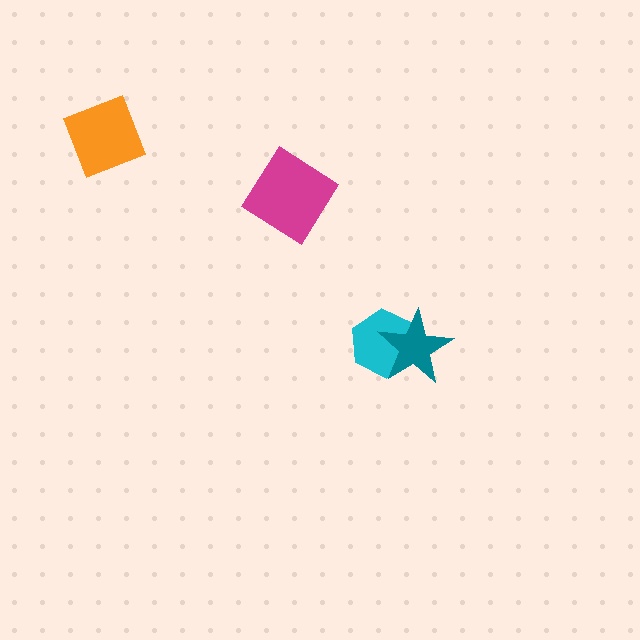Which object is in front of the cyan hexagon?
The teal star is in front of the cyan hexagon.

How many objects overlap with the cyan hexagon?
1 object overlaps with the cyan hexagon.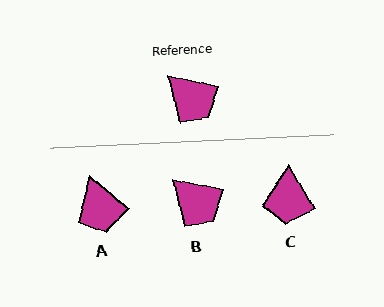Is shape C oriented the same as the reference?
No, it is off by about 47 degrees.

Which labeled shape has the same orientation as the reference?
B.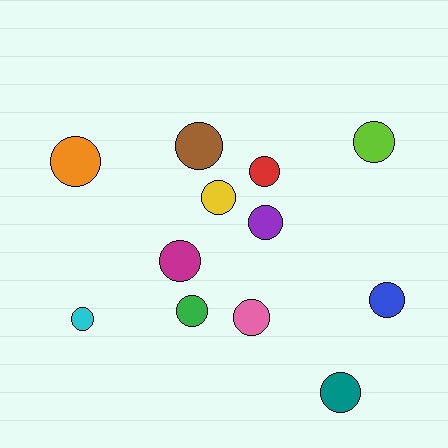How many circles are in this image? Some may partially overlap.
There are 12 circles.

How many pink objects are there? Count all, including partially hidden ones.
There is 1 pink object.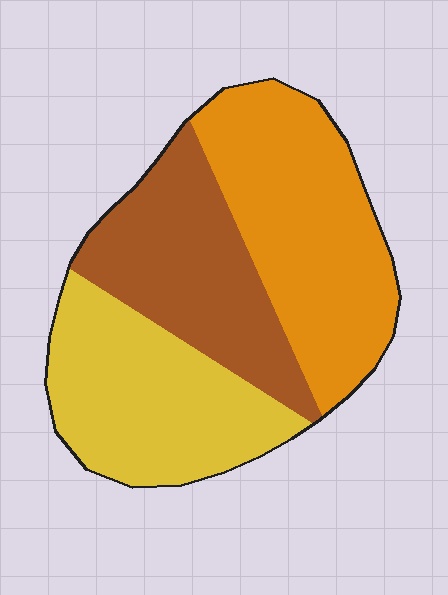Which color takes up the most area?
Orange, at roughly 40%.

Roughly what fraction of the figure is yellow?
Yellow takes up about one third (1/3) of the figure.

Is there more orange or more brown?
Orange.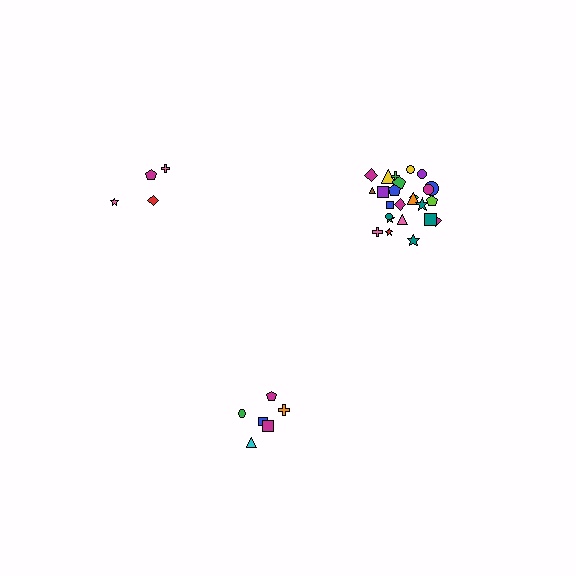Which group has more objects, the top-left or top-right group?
The top-right group.